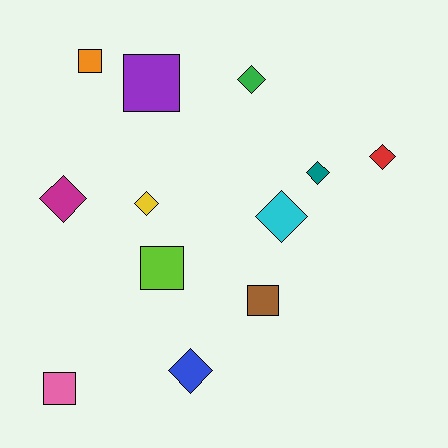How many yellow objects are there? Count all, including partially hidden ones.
There is 1 yellow object.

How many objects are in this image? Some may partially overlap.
There are 12 objects.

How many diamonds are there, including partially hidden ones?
There are 7 diamonds.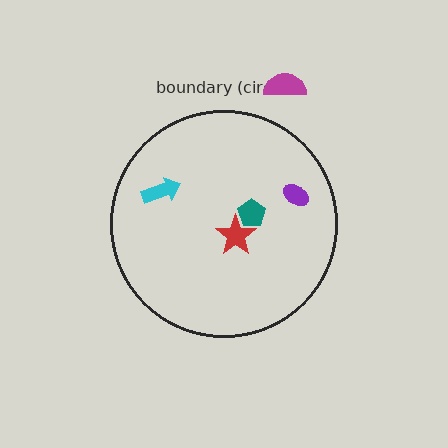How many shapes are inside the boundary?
4 inside, 1 outside.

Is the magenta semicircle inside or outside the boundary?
Outside.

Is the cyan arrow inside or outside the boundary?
Inside.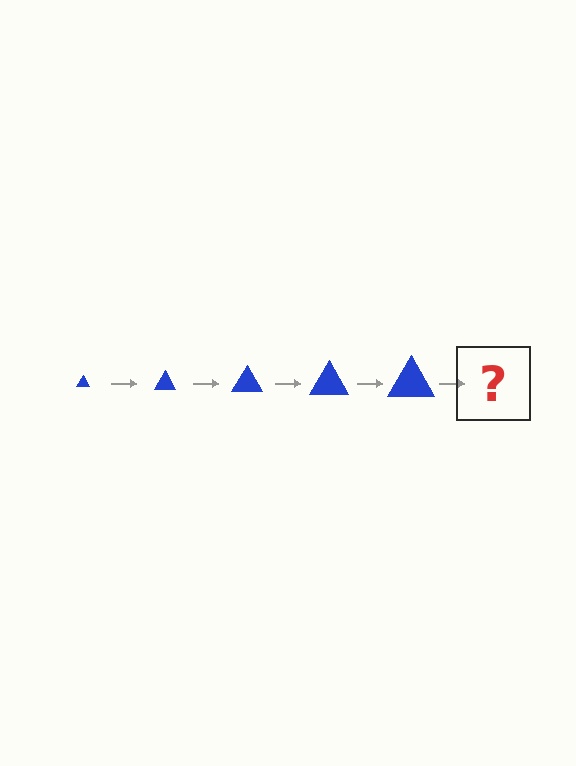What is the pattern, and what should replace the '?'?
The pattern is that the triangle gets progressively larger each step. The '?' should be a blue triangle, larger than the previous one.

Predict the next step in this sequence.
The next step is a blue triangle, larger than the previous one.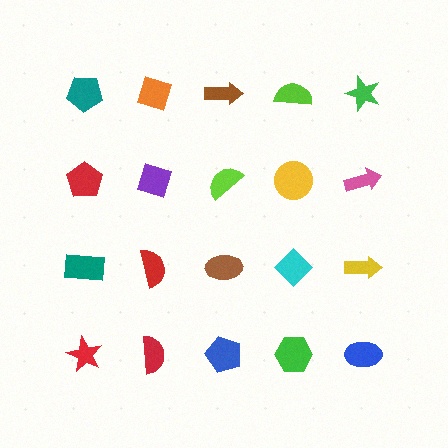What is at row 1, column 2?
An orange diamond.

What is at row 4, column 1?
A red star.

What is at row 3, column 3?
A brown ellipse.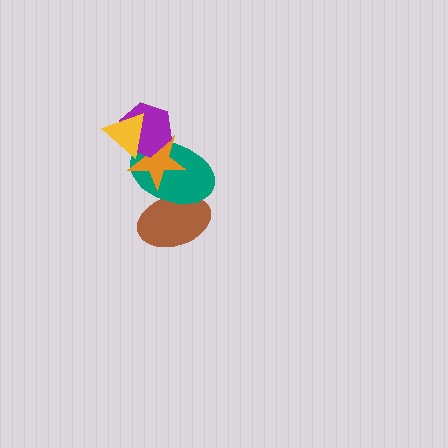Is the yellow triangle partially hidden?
No, no other shape covers it.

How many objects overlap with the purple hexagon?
3 objects overlap with the purple hexagon.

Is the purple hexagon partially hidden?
Yes, it is partially covered by another shape.